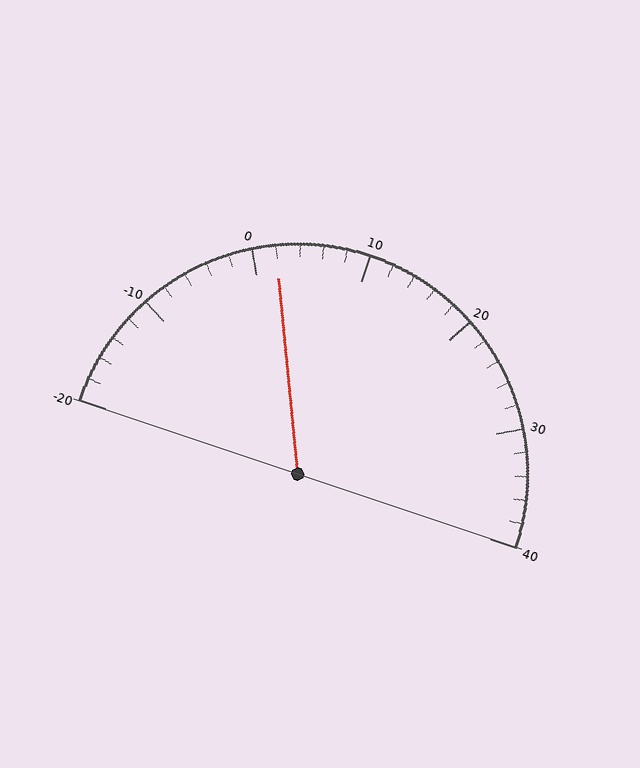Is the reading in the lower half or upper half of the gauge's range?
The reading is in the lower half of the range (-20 to 40).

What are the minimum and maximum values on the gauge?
The gauge ranges from -20 to 40.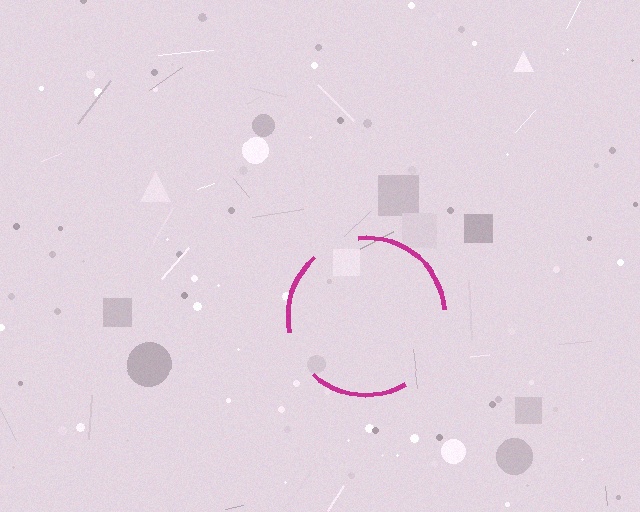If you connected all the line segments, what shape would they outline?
They would outline a circle.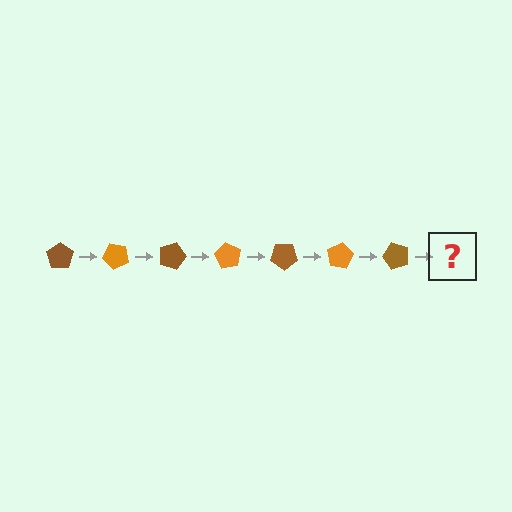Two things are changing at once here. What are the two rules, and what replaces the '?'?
The two rules are that it rotates 45 degrees each step and the color cycles through brown and orange. The '?' should be an orange pentagon, rotated 315 degrees from the start.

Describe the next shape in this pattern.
It should be an orange pentagon, rotated 315 degrees from the start.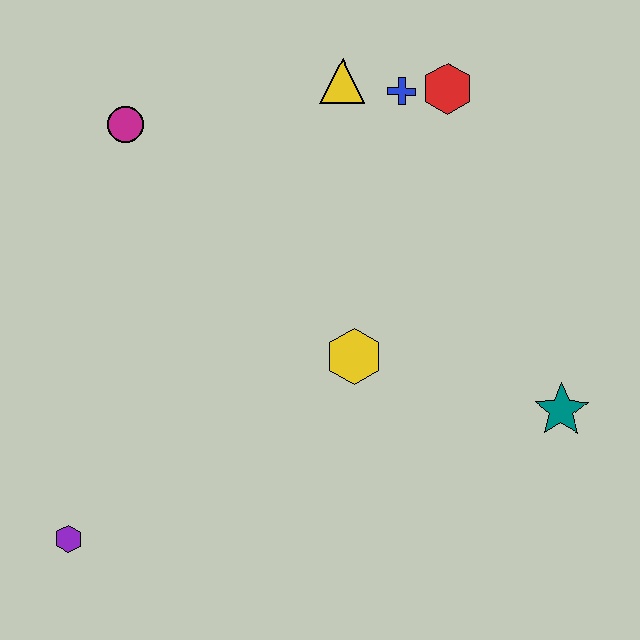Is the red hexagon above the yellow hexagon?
Yes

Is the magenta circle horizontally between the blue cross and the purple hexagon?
Yes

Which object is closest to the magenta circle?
The yellow triangle is closest to the magenta circle.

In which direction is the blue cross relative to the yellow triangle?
The blue cross is to the right of the yellow triangle.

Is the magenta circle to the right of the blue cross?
No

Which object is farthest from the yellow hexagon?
The purple hexagon is farthest from the yellow hexagon.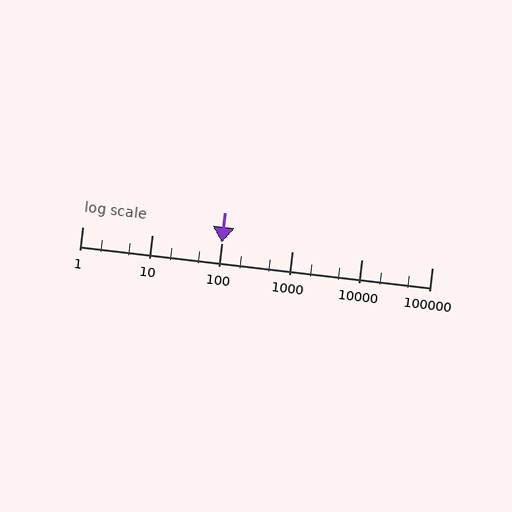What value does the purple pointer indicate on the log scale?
The pointer indicates approximately 100.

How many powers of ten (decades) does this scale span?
The scale spans 5 decades, from 1 to 100000.